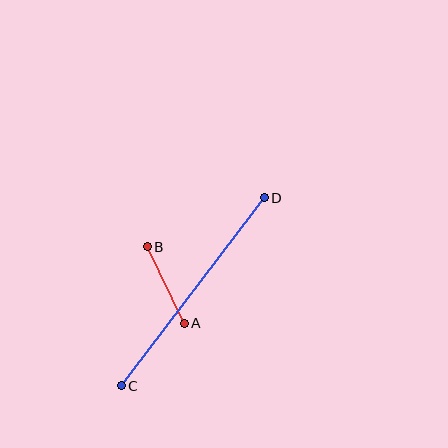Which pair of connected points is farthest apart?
Points C and D are farthest apart.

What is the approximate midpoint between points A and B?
The midpoint is at approximately (166, 285) pixels.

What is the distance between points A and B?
The distance is approximately 85 pixels.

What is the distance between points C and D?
The distance is approximately 236 pixels.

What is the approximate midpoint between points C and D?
The midpoint is at approximately (193, 292) pixels.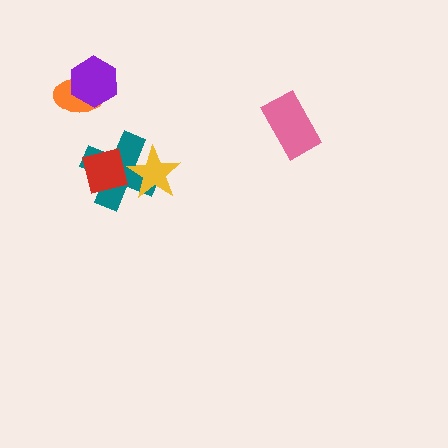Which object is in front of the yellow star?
The red square is in front of the yellow star.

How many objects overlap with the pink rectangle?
0 objects overlap with the pink rectangle.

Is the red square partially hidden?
No, no other shape covers it.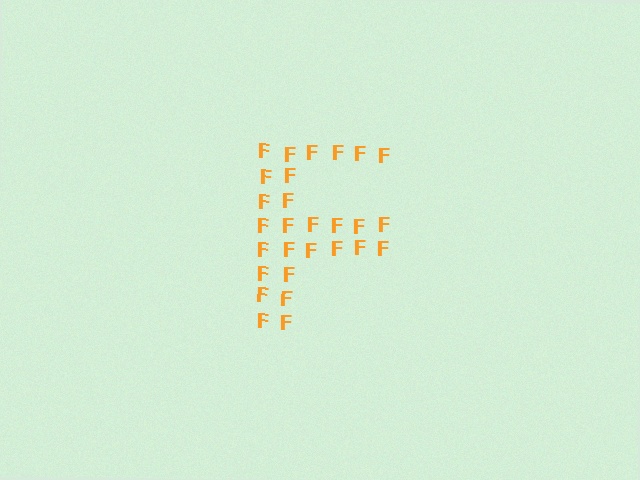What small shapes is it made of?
It is made of small letter F's.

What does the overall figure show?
The overall figure shows the letter F.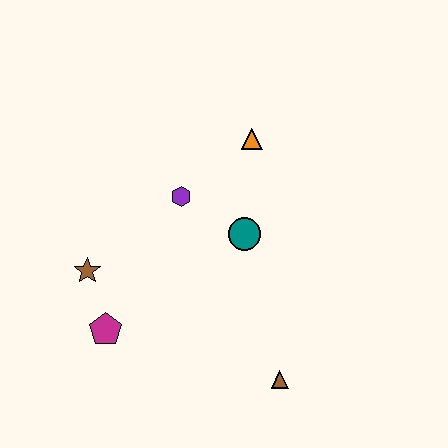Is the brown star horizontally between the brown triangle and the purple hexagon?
No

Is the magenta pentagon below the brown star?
Yes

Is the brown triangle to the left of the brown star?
No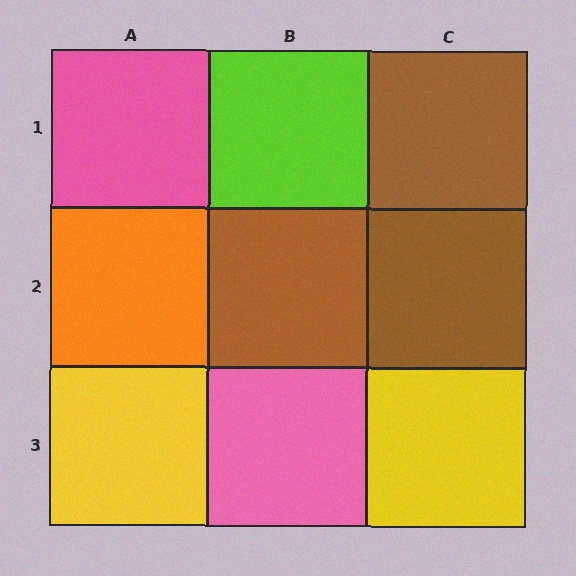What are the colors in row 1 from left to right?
Pink, lime, brown.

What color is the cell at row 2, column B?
Brown.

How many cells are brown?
3 cells are brown.